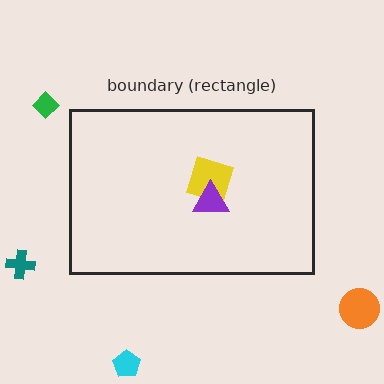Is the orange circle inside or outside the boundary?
Outside.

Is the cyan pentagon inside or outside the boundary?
Outside.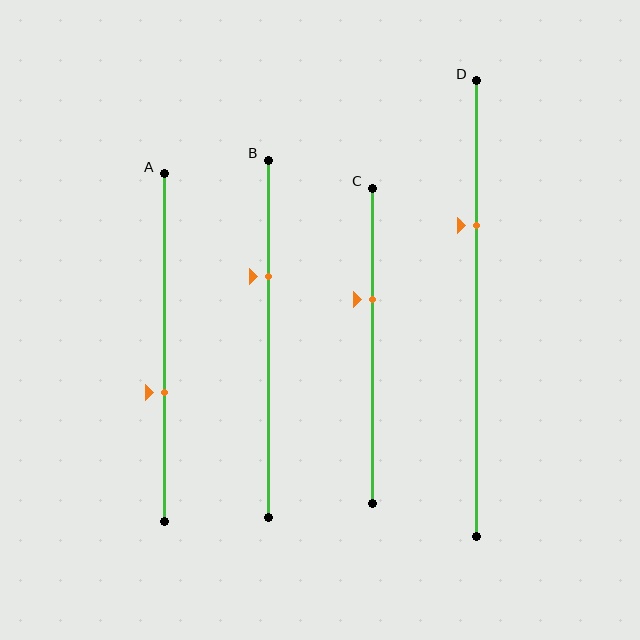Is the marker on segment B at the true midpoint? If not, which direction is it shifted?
No, the marker on segment B is shifted upward by about 17% of the segment length.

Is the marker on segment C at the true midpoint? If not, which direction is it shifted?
No, the marker on segment C is shifted upward by about 15% of the segment length.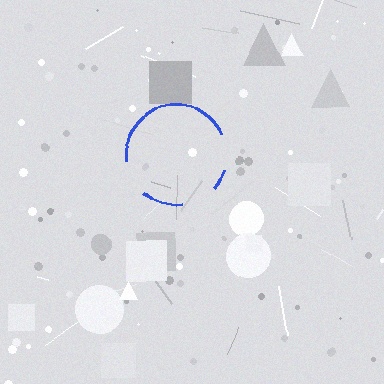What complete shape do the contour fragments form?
The contour fragments form a circle.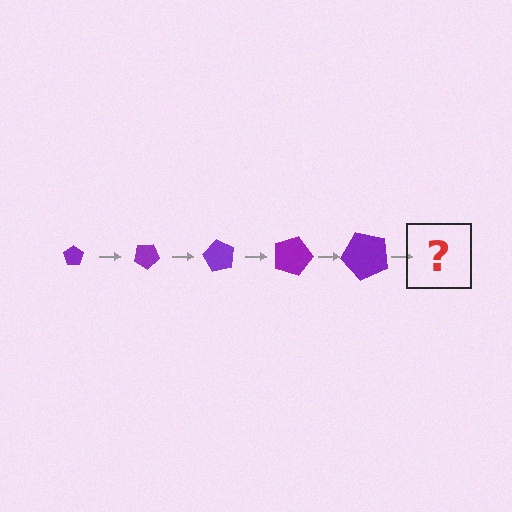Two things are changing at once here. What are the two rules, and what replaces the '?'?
The two rules are that the pentagon grows larger each step and it rotates 30 degrees each step. The '?' should be a pentagon, larger than the previous one and rotated 150 degrees from the start.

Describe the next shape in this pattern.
It should be a pentagon, larger than the previous one and rotated 150 degrees from the start.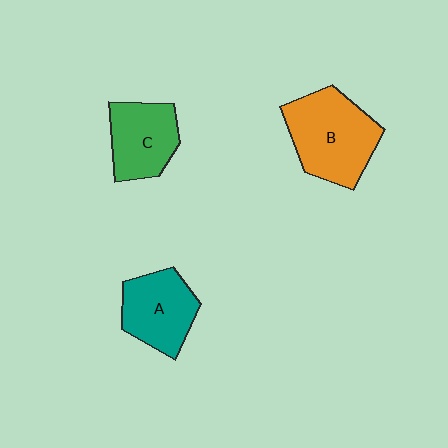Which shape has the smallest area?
Shape C (green).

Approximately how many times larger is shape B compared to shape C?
Approximately 1.4 times.